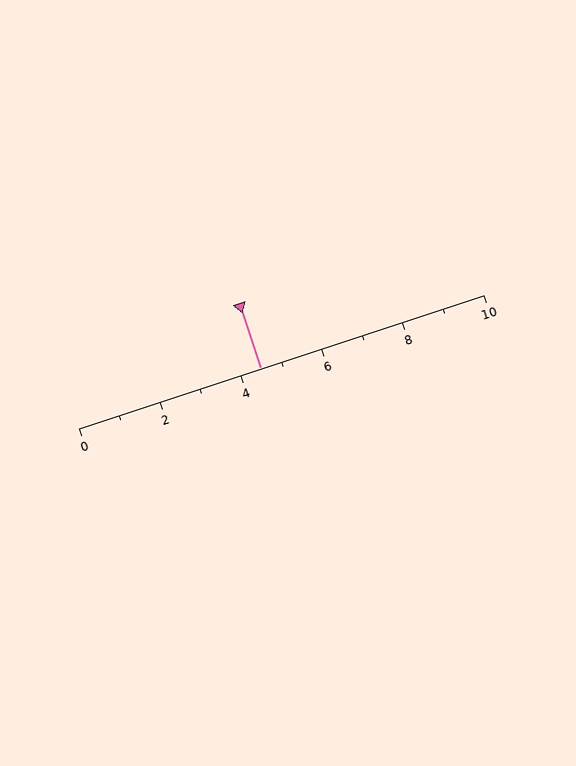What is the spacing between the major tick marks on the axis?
The major ticks are spaced 2 apart.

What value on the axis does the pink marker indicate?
The marker indicates approximately 4.5.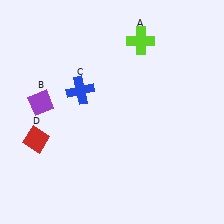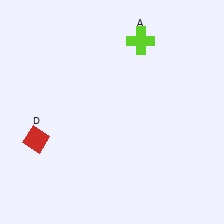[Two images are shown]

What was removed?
The purple diamond (B), the blue cross (C) were removed in Image 2.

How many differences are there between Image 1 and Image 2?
There are 2 differences between the two images.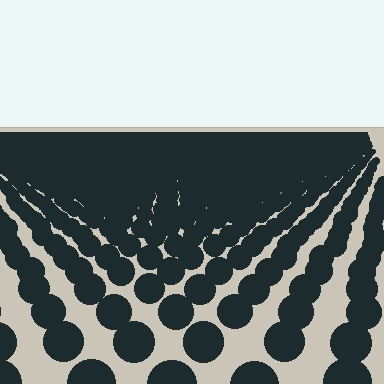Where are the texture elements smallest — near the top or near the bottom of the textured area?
Near the top.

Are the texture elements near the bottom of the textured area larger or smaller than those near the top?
Larger. Near the bottom, elements are closer to the viewer and appear at a bigger on-screen size.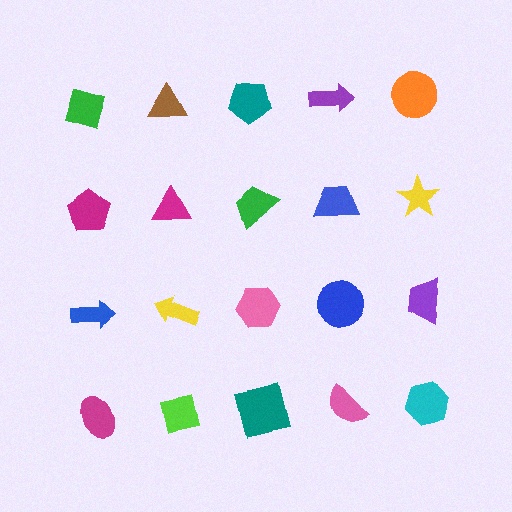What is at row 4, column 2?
A lime square.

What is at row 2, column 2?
A magenta triangle.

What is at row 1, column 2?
A brown triangle.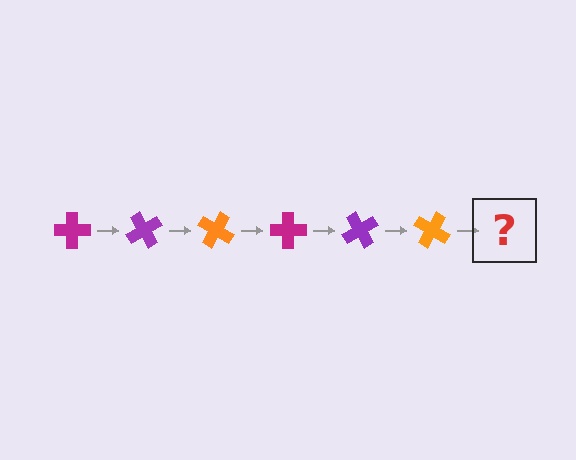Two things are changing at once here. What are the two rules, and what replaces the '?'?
The two rules are that it rotates 60 degrees each step and the color cycles through magenta, purple, and orange. The '?' should be a magenta cross, rotated 360 degrees from the start.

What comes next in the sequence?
The next element should be a magenta cross, rotated 360 degrees from the start.